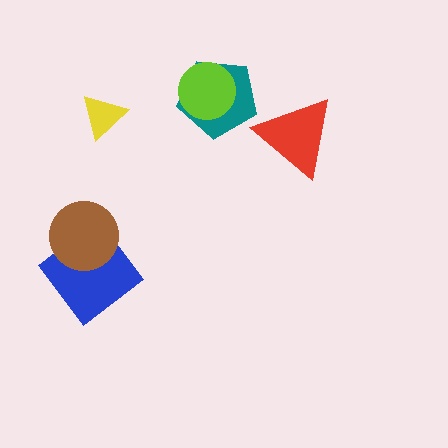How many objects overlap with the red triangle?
0 objects overlap with the red triangle.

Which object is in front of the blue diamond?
The brown circle is in front of the blue diamond.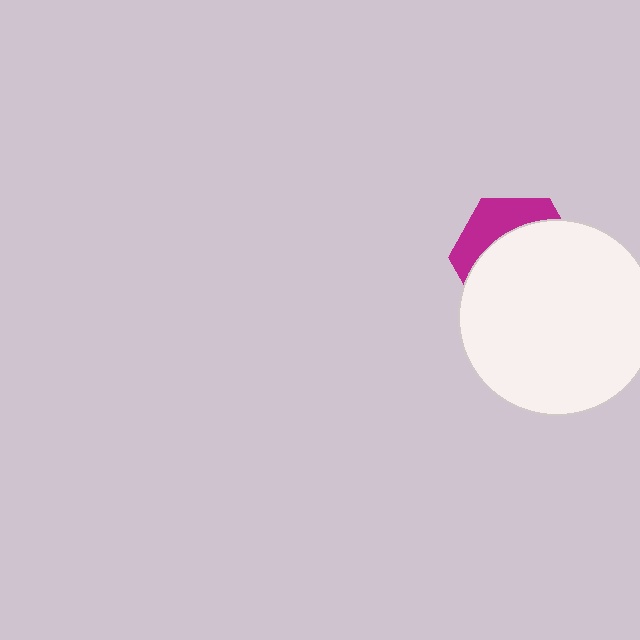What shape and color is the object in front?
The object in front is a white circle.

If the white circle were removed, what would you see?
You would see the complete magenta hexagon.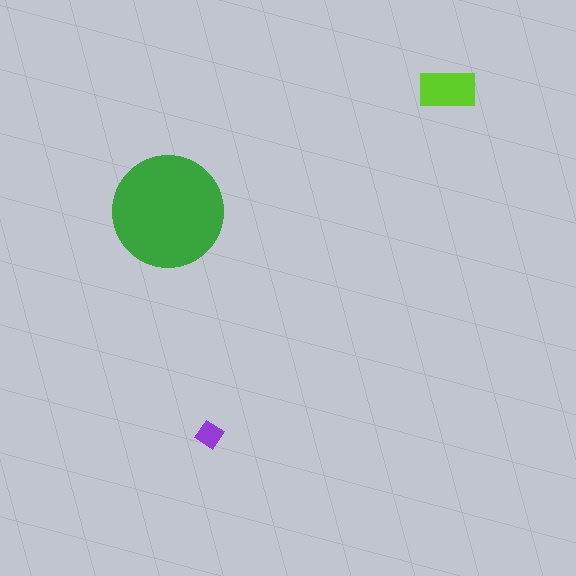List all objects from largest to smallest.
The green circle, the lime rectangle, the purple diamond.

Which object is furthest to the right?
The lime rectangle is rightmost.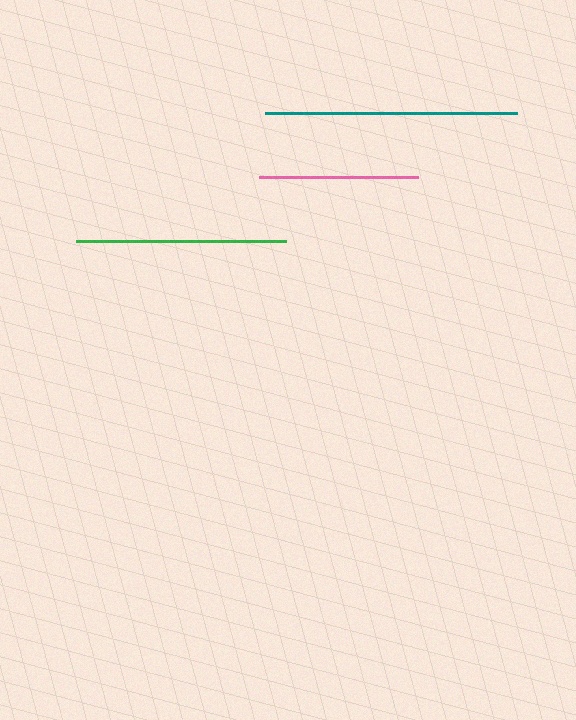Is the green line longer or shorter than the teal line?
The teal line is longer than the green line.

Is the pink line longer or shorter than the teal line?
The teal line is longer than the pink line.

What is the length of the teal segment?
The teal segment is approximately 252 pixels long.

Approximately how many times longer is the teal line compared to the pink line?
The teal line is approximately 1.6 times the length of the pink line.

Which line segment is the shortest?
The pink line is the shortest at approximately 159 pixels.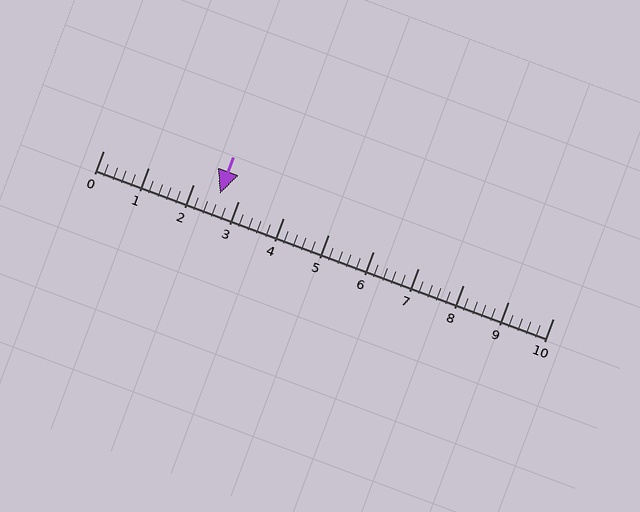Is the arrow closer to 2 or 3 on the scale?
The arrow is closer to 3.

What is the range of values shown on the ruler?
The ruler shows values from 0 to 10.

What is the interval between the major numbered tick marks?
The major tick marks are spaced 1 units apart.